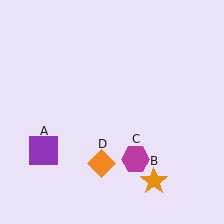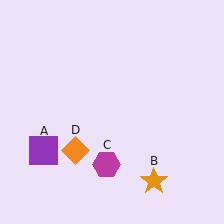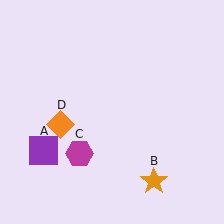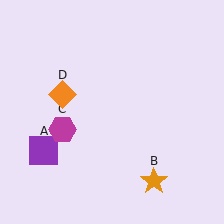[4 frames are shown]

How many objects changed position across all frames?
2 objects changed position: magenta hexagon (object C), orange diamond (object D).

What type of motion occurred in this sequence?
The magenta hexagon (object C), orange diamond (object D) rotated clockwise around the center of the scene.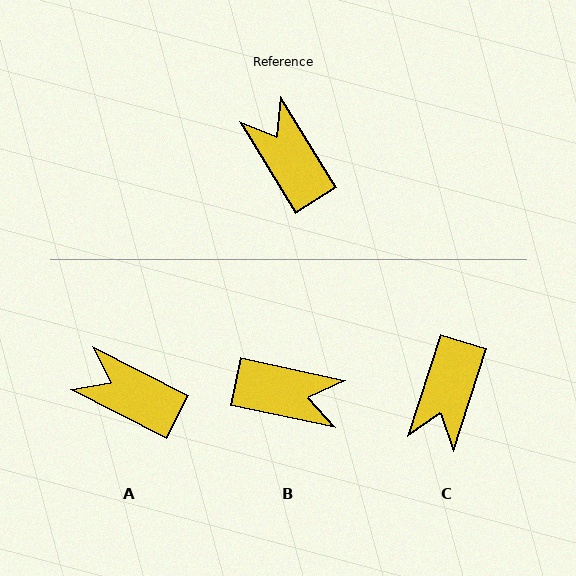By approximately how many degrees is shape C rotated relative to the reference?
Approximately 130 degrees counter-clockwise.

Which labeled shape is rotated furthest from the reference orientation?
B, about 134 degrees away.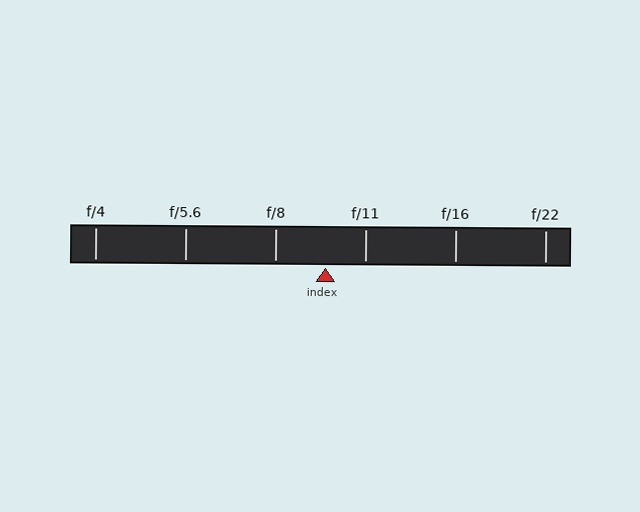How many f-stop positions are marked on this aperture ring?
There are 6 f-stop positions marked.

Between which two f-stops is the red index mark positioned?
The index mark is between f/8 and f/11.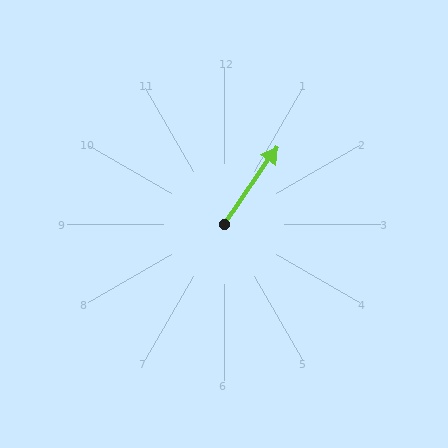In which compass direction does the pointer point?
Northeast.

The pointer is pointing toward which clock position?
Roughly 1 o'clock.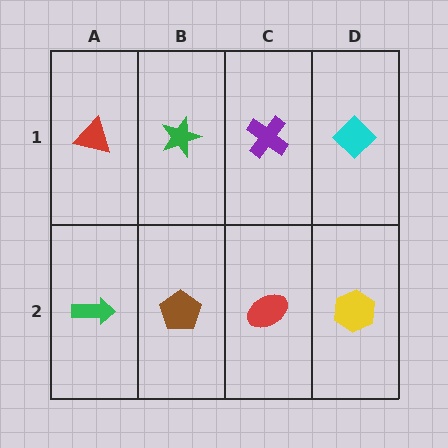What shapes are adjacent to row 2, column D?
A cyan diamond (row 1, column D), a red ellipse (row 2, column C).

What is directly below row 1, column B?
A brown pentagon.